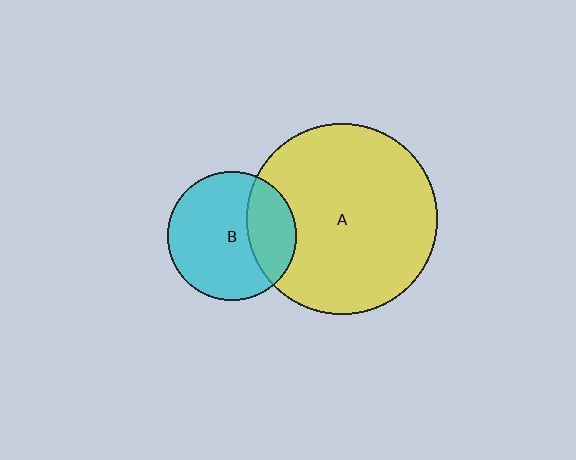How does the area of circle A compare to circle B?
Approximately 2.2 times.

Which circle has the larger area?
Circle A (yellow).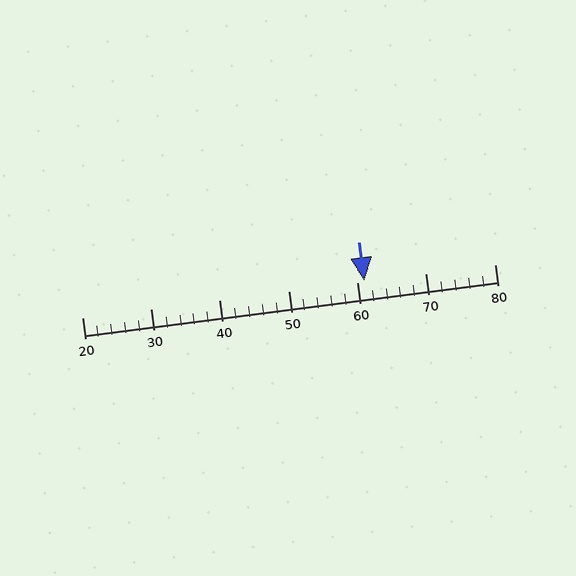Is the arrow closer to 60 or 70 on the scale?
The arrow is closer to 60.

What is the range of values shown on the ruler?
The ruler shows values from 20 to 80.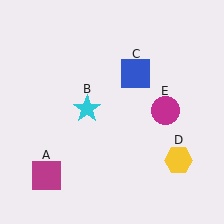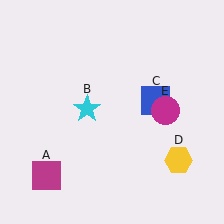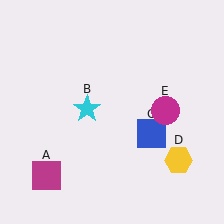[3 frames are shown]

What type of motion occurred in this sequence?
The blue square (object C) rotated clockwise around the center of the scene.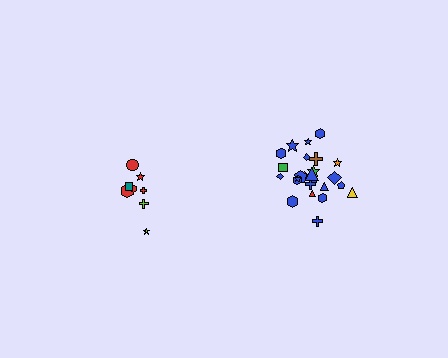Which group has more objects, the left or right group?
The right group.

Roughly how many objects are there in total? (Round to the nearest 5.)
Roughly 35 objects in total.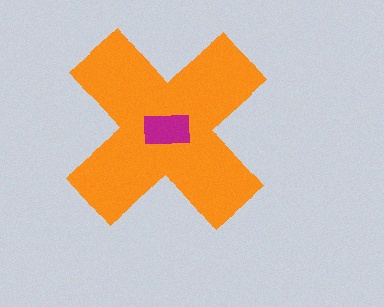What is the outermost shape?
The orange cross.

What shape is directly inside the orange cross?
The magenta rectangle.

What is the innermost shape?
The magenta rectangle.